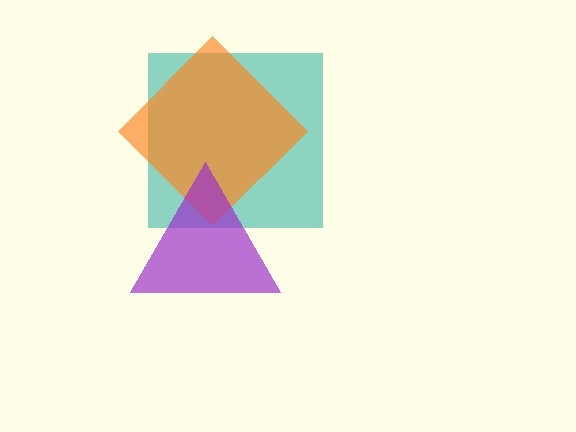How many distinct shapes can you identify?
There are 3 distinct shapes: a teal square, an orange diamond, a purple triangle.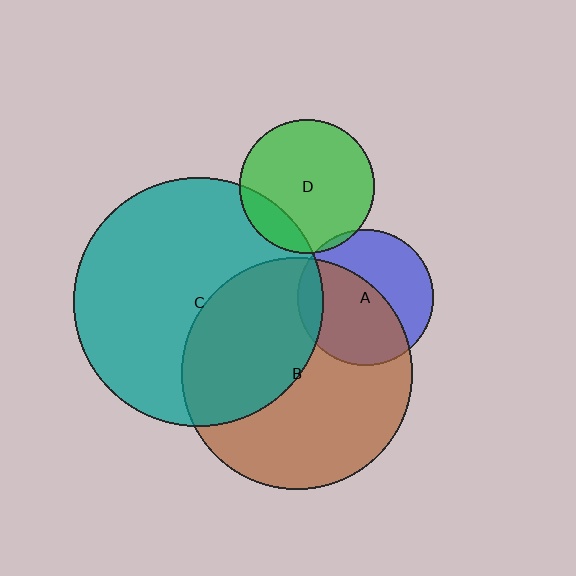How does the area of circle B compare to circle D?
Approximately 3.0 times.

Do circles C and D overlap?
Yes.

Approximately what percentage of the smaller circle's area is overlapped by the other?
Approximately 15%.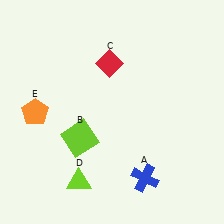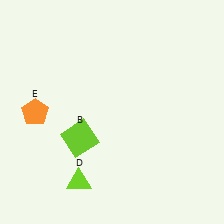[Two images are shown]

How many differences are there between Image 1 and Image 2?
There are 2 differences between the two images.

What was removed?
The blue cross (A), the red diamond (C) were removed in Image 2.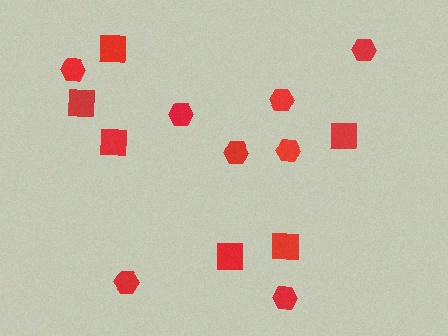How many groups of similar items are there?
There are 2 groups: one group of squares (6) and one group of hexagons (8).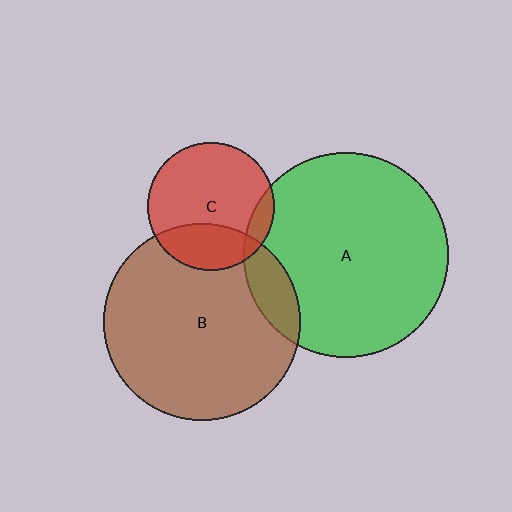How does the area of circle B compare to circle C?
Approximately 2.4 times.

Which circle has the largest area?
Circle A (green).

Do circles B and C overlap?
Yes.